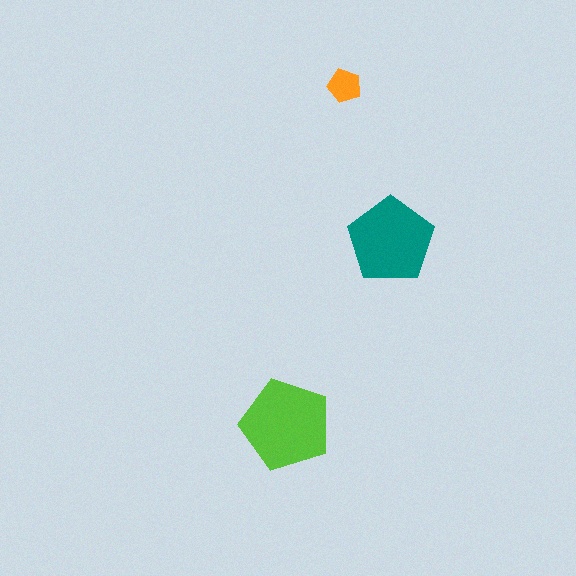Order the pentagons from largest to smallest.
the lime one, the teal one, the orange one.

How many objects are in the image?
There are 3 objects in the image.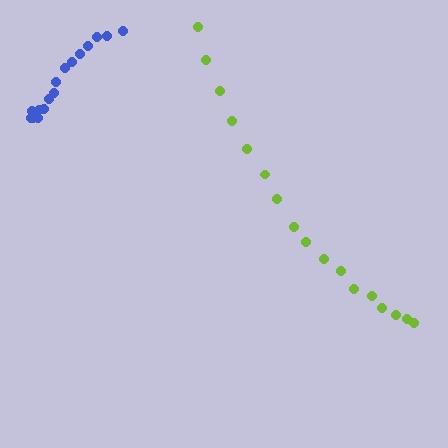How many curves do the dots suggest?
There are 2 distinct paths.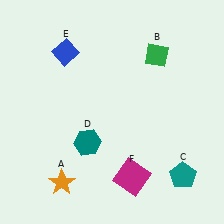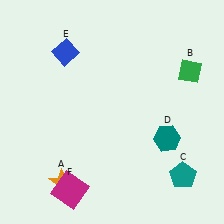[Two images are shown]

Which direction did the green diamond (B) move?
The green diamond (B) moved right.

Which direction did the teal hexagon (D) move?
The teal hexagon (D) moved right.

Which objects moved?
The objects that moved are: the green diamond (B), the teal hexagon (D), the magenta square (F).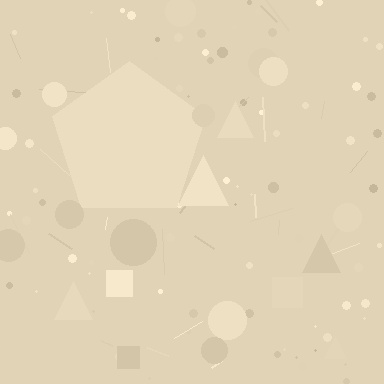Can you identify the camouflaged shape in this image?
The camouflaged shape is a pentagon.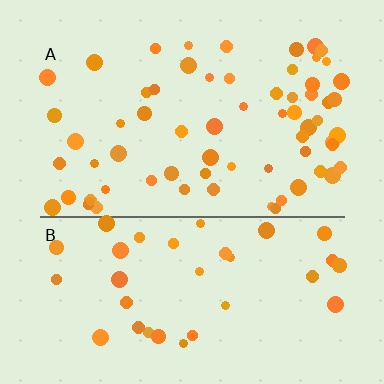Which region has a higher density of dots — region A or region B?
A (the top).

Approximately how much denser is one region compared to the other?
Approximately 1.8× — region A over region B.